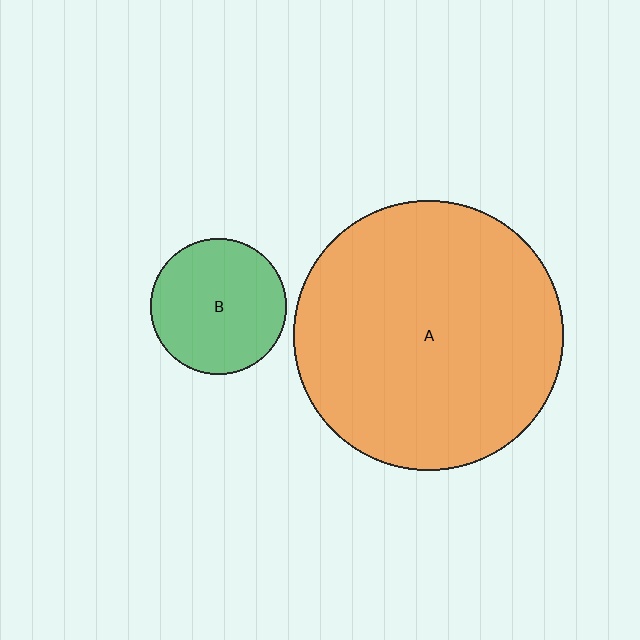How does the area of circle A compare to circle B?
Approximately 4.0 times.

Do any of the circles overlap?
No, none of the circles overlap.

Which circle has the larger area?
Circle A (orange).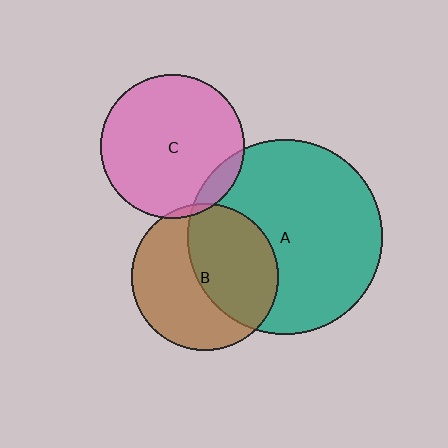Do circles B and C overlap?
Yes.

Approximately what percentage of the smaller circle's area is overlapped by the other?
Approximately 5%.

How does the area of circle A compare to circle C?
Approximately 1.8 times.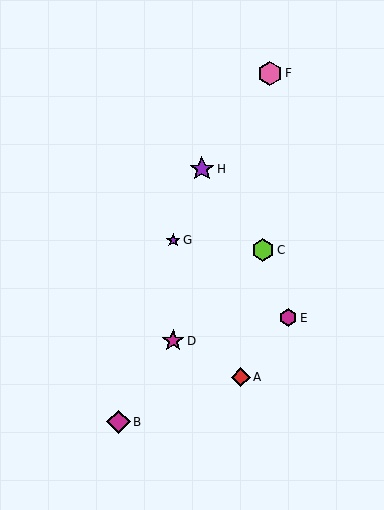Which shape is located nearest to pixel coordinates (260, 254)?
The lime hexagon (labeled C) at (263, 250) is nearest to that location.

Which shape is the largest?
The purple star (labeled H) is the largest.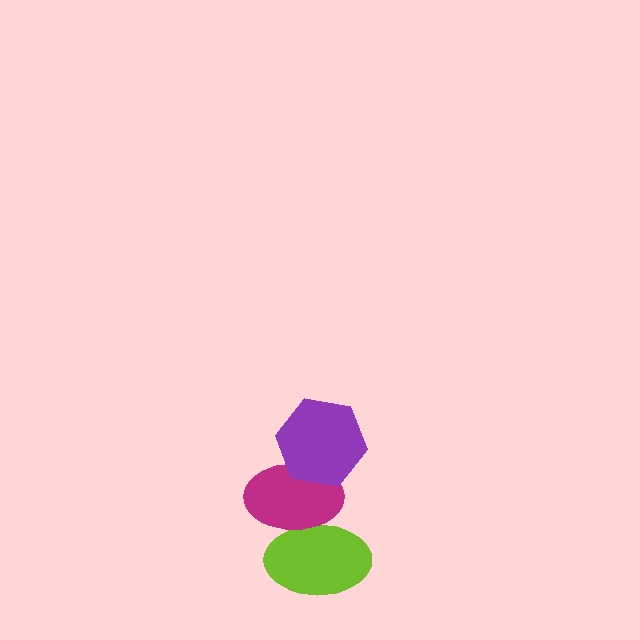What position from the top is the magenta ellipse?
The magenta ellipse is 2nd from the top.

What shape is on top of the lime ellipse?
The magenta ellipse is on top of the lime ellipse.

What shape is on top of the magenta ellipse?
The purple hexagon is on top of the magenta ellipse.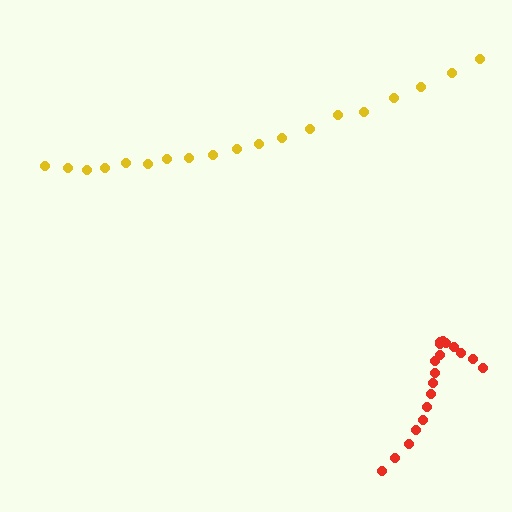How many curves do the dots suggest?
There are 2 distinct paths.